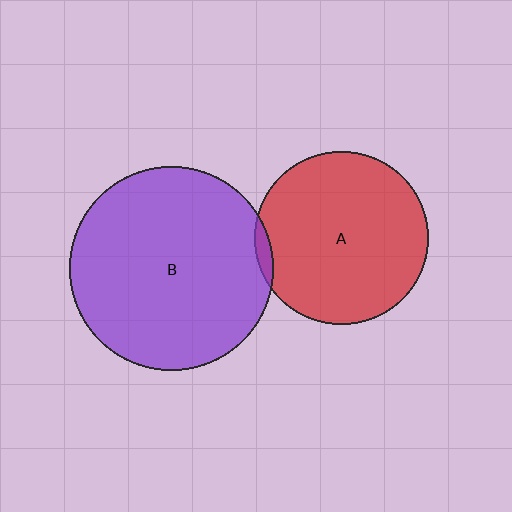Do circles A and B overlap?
Yes.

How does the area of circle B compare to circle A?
Approximately 1.4 times.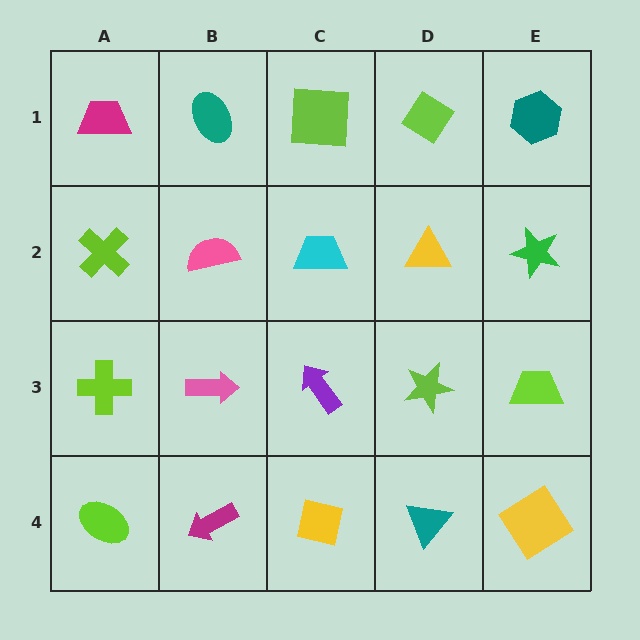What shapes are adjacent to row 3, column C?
A cyan trapezoid (row 2, column C), a yellow square (row 4, column C), a pink arrow (row 3, column B), a lime star (row 3, column D).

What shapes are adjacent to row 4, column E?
A lime trapezoid (row 3, column E), a teal triangle (row 4, column D).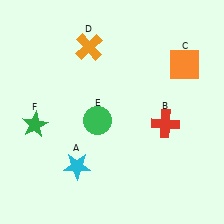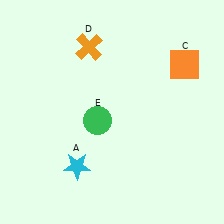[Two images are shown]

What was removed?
The red cross (B), the green star (F) were removed in Image 2.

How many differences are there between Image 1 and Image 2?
There are 2 differences between the two images.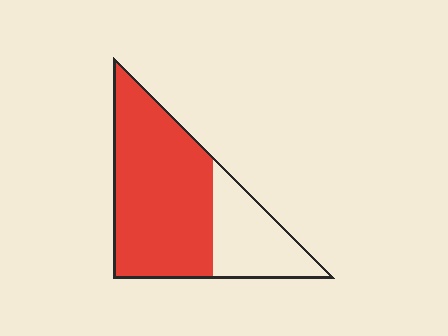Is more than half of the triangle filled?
Yes.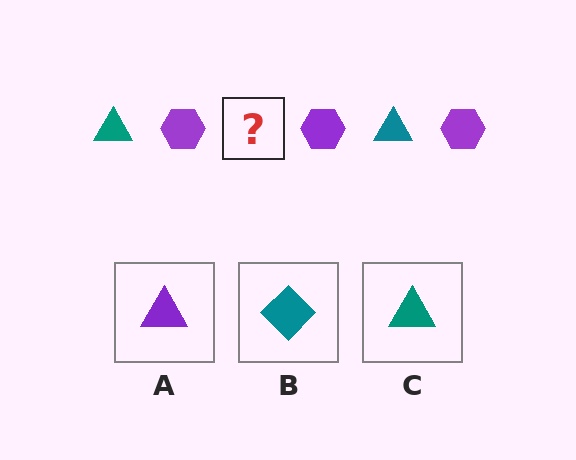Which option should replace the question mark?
Option C.